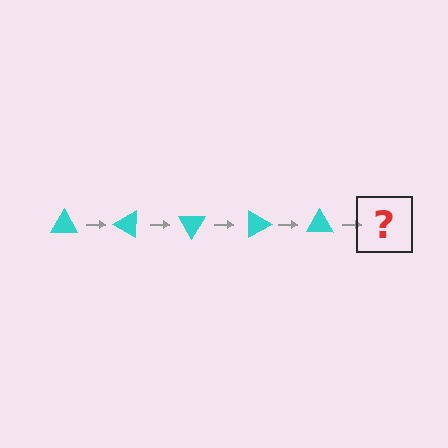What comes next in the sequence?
The next element should be a cyan triangle rotated 150 degrees.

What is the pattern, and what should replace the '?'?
The pattern is that the triangle rotates 30 degrees each step. The '?' should be a cyan triangle rotated 150 degrees.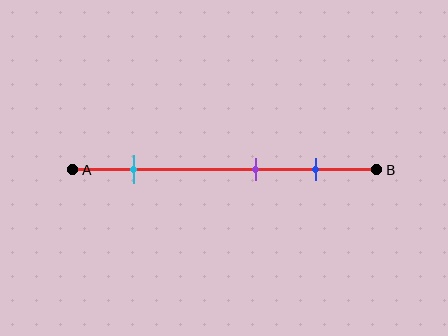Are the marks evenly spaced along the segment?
No, the marks are not evenly spaced.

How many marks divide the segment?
There are 3 marks dividing the segment.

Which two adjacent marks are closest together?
The purple and blue marks are the closest adjacent pair.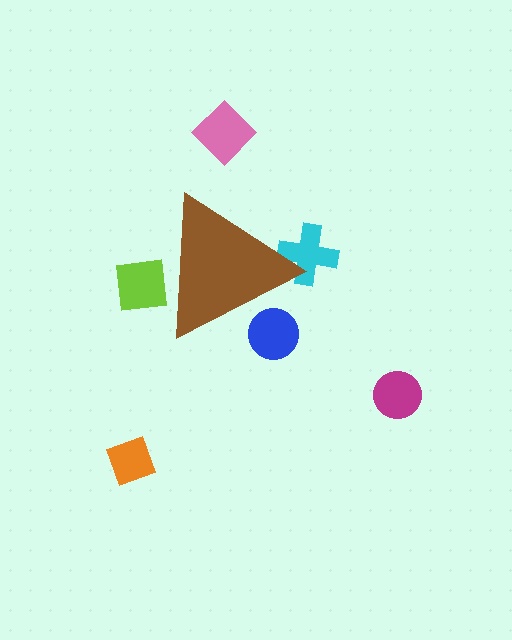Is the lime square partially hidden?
Yes, the lime square is partially hidden behind the brown triangle.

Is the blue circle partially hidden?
Yes, the blue circle is partially hidden behind the brown triangle.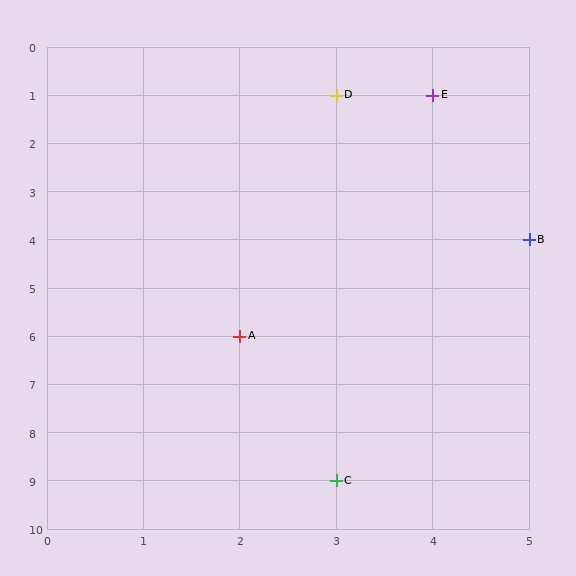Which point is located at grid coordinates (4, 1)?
Point E is at (4, 1).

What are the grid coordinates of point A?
Point A is at grid coordinates (2, 6).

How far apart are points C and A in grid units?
Points C and A are 1 column and 3 rows apart (about 3.2 grid units diagonally).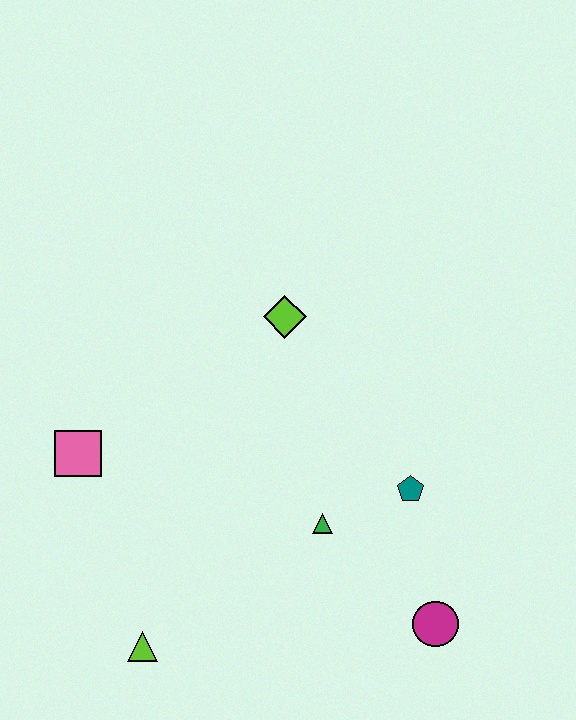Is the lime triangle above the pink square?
No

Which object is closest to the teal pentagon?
The green triangle is closest to the teal pentagon.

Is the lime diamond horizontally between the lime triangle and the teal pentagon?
Yes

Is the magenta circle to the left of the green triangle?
No